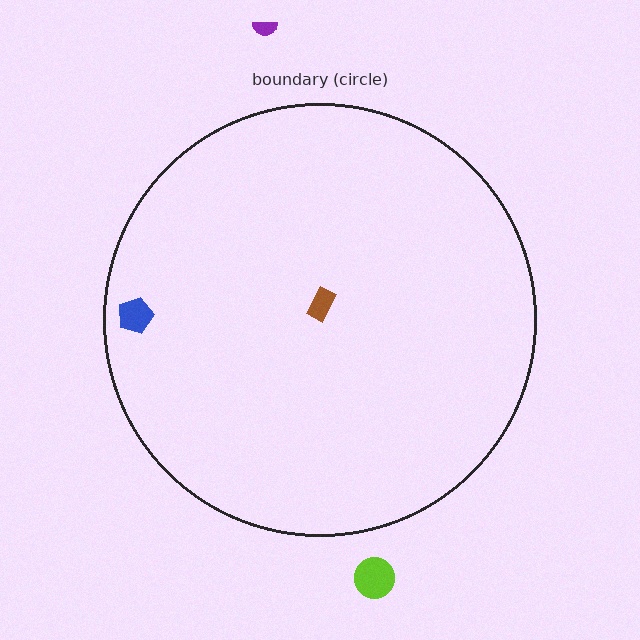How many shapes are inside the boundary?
2 inside, 2 outside.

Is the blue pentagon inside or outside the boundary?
Inside.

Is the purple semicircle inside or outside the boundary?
Outside.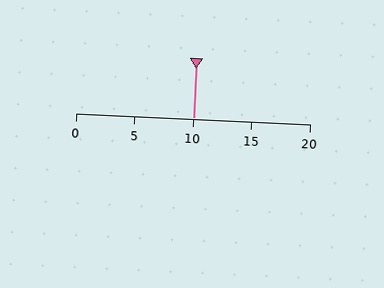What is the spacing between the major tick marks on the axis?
The major ticks are spaced 5 apart.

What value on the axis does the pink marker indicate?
The marker indicates approximately 10.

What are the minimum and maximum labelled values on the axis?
The axis runs from 0 to 20.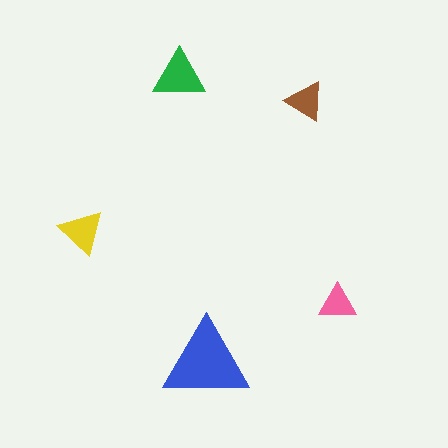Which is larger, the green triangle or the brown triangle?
The green one.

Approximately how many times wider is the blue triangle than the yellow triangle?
About 2 times wider.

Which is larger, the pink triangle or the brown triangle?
The brown one.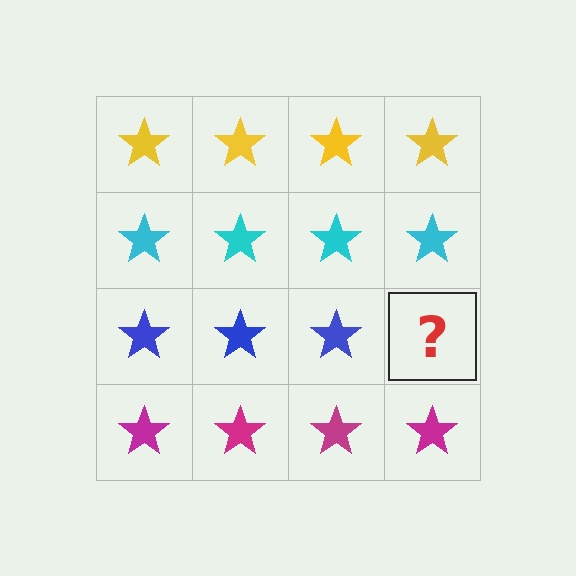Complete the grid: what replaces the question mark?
The question mark should be replaced with a blue star.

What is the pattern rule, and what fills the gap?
The rule is that each row has a consistent color. The gap should be filled with a blue star.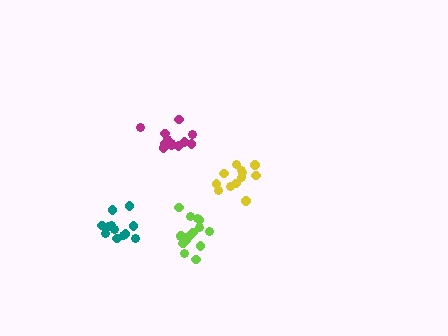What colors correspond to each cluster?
The clusters are colored: teal, lime, magenta, yellow.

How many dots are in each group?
Group 1: 12 dots, Group 2: 16 dots, Group 3: 12 dots, Group 4: 12 dots (52 total).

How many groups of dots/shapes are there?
There are 4 groups.